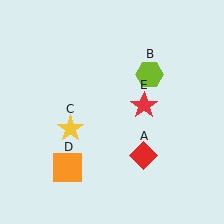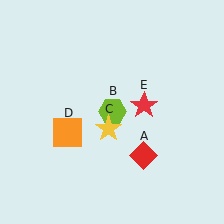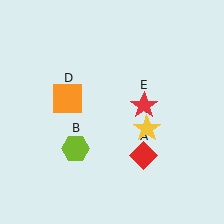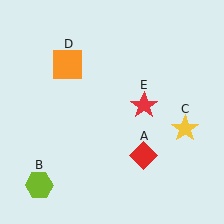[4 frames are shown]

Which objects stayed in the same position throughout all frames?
Red diamond (object A) and red star (object E) remained stationary.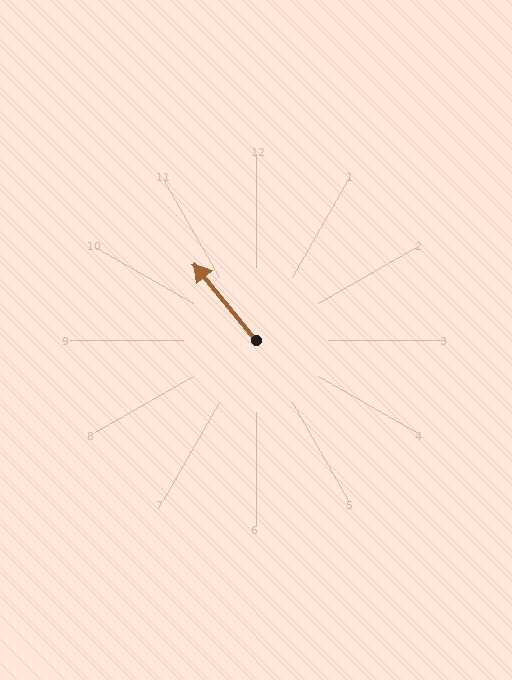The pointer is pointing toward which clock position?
Roughly 11 o'clock.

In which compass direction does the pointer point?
Northwest.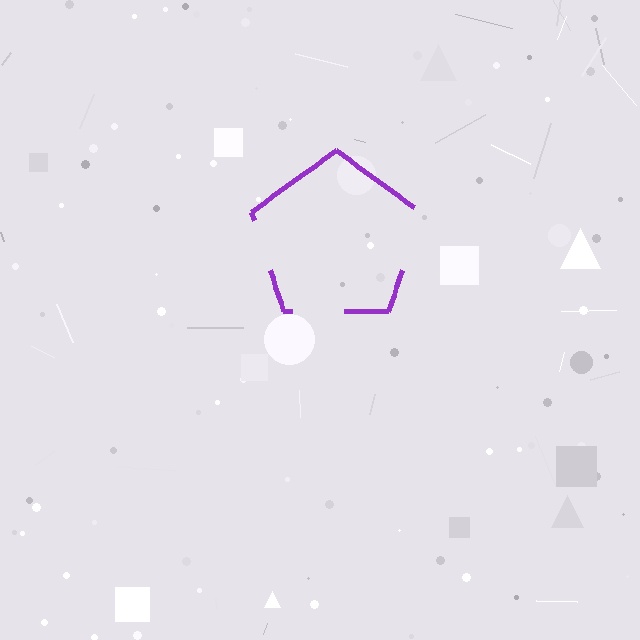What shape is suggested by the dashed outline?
The dashed outline suggests a pentagon.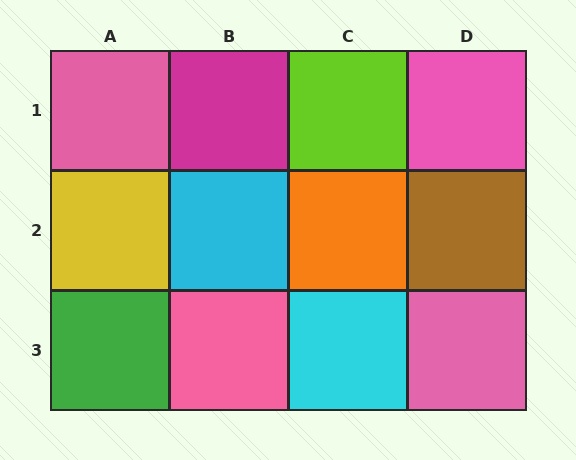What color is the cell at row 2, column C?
Orange.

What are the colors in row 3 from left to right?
Green, pink, cyan, pink.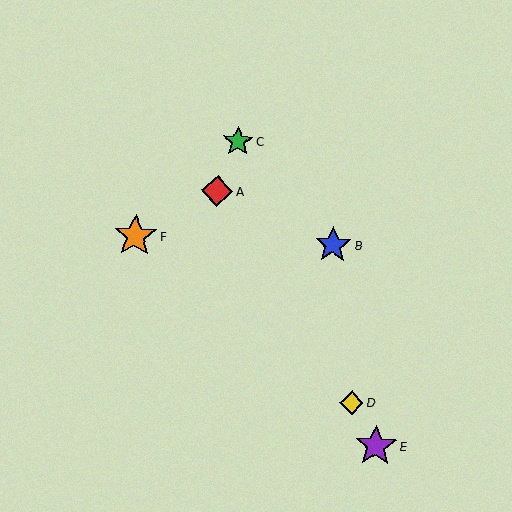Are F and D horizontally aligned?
No, F is at y≈236 and D is at y≈403.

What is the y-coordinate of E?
Object E is at y≈446.